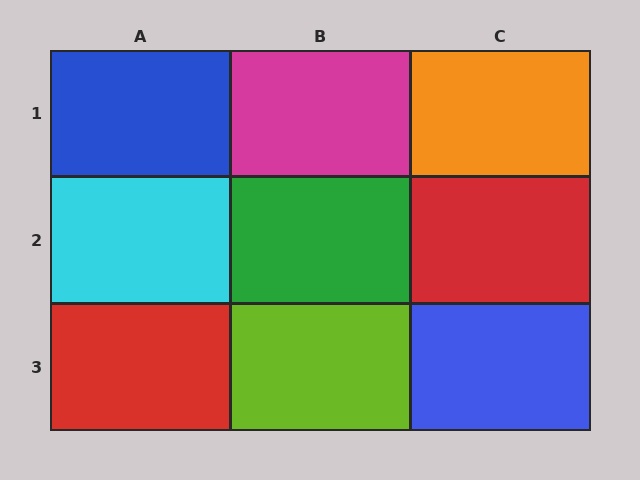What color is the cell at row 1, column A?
Blue.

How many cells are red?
2 cells are red.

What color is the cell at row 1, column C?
Orange.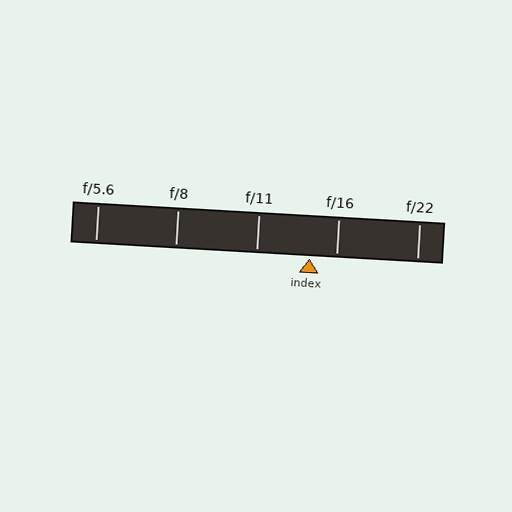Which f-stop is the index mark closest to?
The index mark is closest to f/16.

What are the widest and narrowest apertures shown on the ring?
The widest aperture shown is f/5.6 and the narrowest is f/22.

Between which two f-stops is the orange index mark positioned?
The index mark is between f/11 and f/16.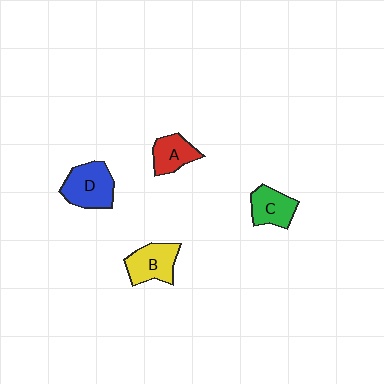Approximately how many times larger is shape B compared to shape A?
Approximately 1.3 times.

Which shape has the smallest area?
Shape A (red).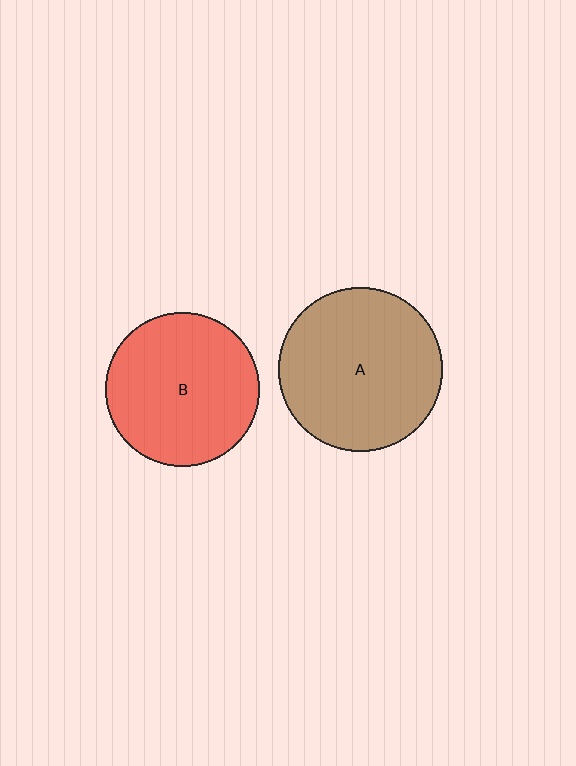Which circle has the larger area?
Circle A (brown).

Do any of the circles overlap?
No, none of the circles overlap.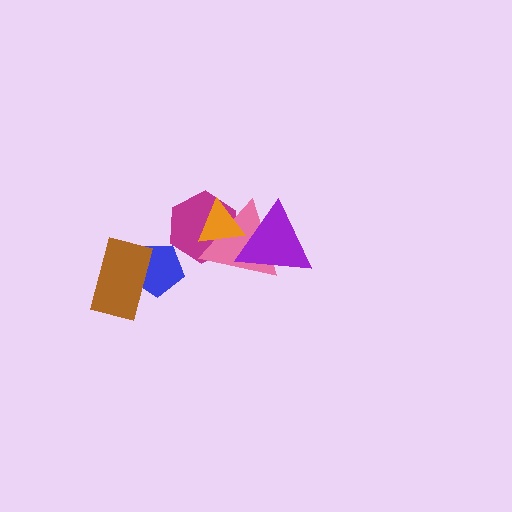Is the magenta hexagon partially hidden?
Yes, it is partially covered by another shape.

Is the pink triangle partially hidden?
Yes, it is partially covered by another shape.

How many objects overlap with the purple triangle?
2 objects overlap with the purple triangle.